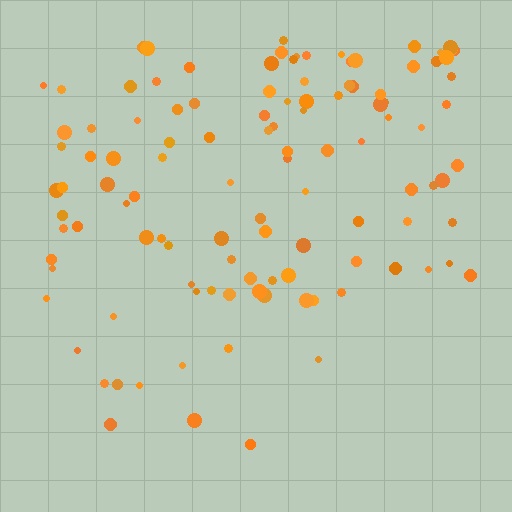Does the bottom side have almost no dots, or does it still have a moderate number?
Still a moderate number, just noticeably fewer than the top.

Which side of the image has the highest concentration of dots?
The top.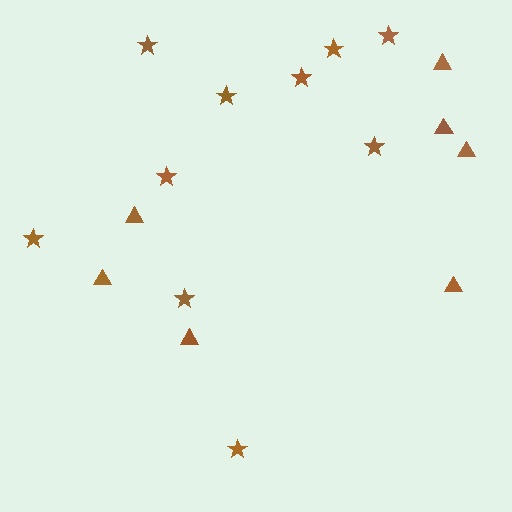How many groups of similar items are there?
There are 2 groups: one group of stars (10) and one group of triangles (7).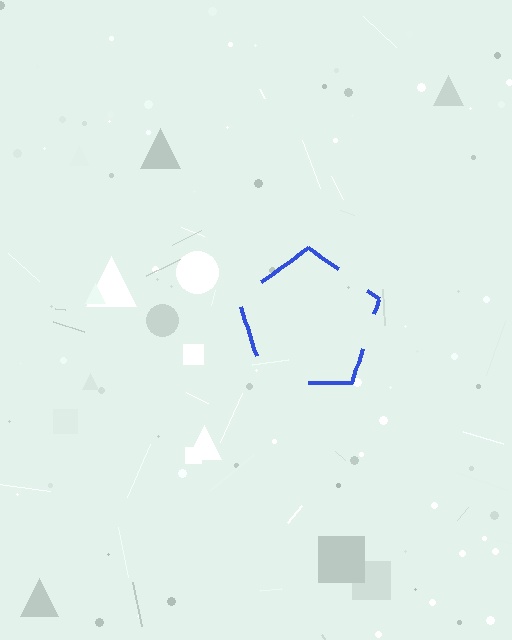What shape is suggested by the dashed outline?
The dashed outline suggests a pentagon.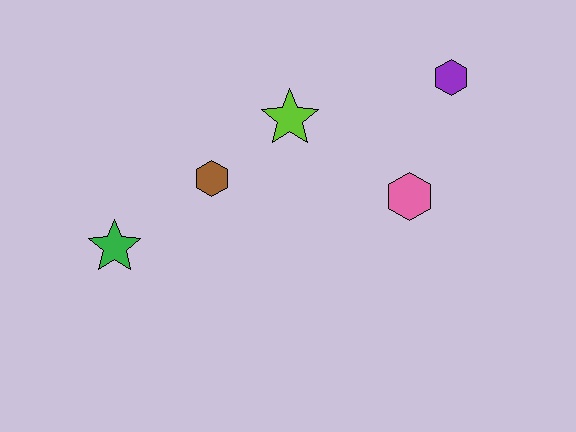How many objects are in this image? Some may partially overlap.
There are 5 objects.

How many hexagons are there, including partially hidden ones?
There are 3 hexagons.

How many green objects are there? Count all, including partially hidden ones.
There is 1 green object.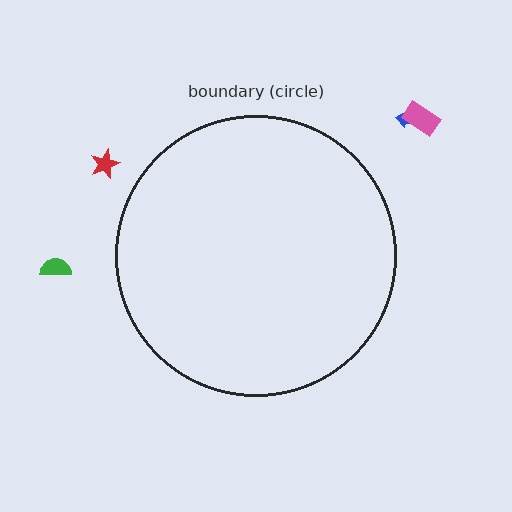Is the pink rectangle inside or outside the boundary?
Outside.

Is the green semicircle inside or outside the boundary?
Outside.